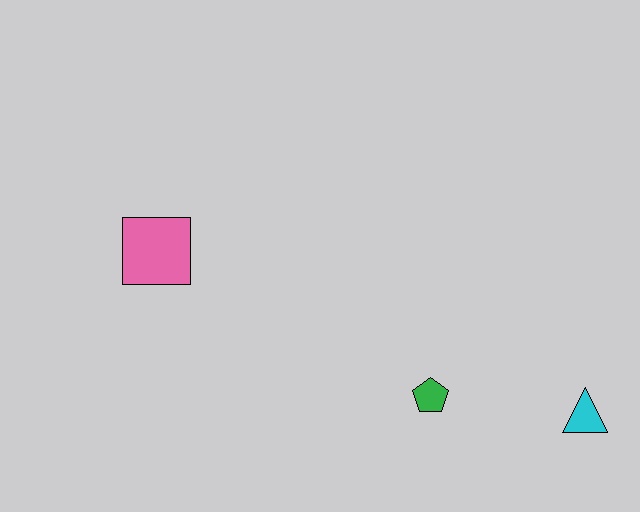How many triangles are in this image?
There is 1 triangle.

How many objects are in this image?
There are 3 objects.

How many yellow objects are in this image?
There are no yellow objects.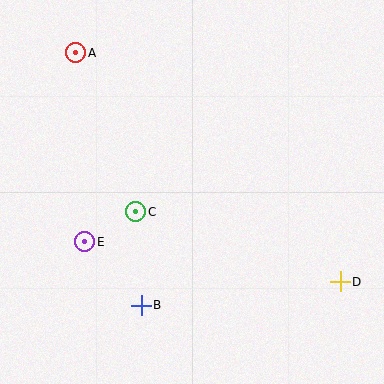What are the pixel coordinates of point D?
Point D is at (340, 282).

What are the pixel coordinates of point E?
Point E is at (85, 242).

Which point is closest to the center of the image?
Point C at (136, 212) is closest to the center.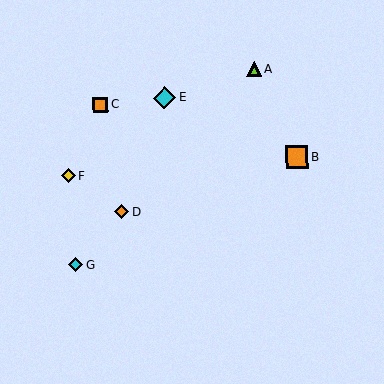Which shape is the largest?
The orange square (labeled B) is the largest.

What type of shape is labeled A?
Shape A is a lime triangle.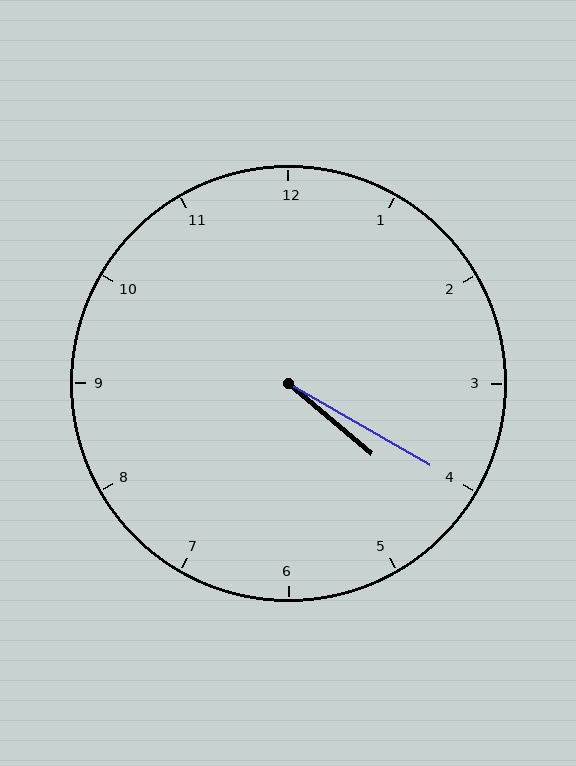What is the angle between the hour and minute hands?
Approximately 10 degrees.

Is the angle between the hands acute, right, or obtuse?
It is acute.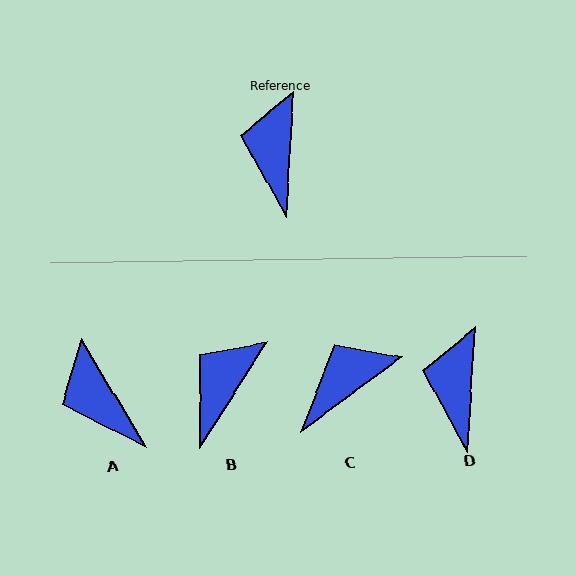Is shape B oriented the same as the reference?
No, it is off by about 29 degrees.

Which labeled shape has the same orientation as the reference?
D.